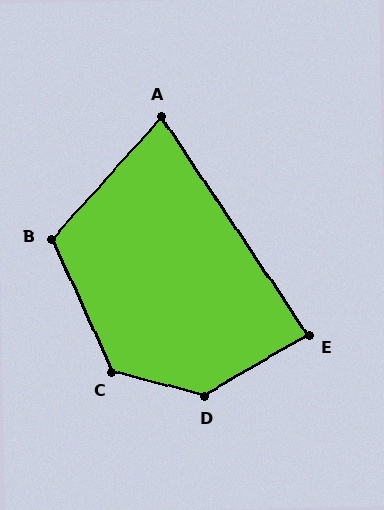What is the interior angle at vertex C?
Approximately 129 degrees (obtuse).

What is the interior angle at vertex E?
Approximately 86 degrees (approximately right).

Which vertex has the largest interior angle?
D, at approximately 135 degrees.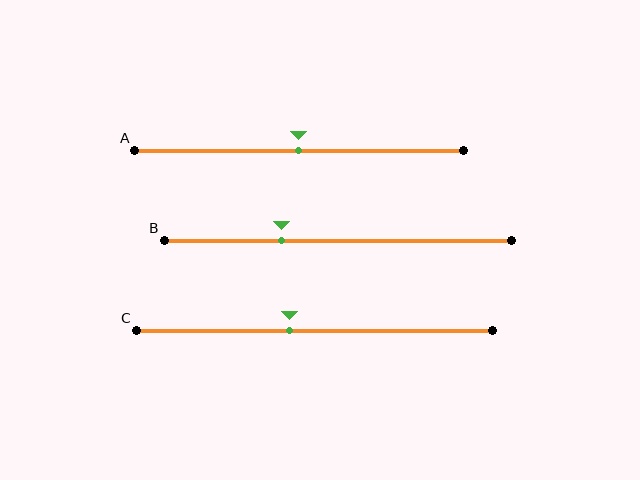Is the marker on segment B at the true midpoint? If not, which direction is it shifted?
No, the marker on segment B is shifted to the left by about 16% of the segment length.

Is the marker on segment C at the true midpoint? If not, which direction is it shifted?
No, the marker on segment C is shifted to the left by about 7% of the segment length.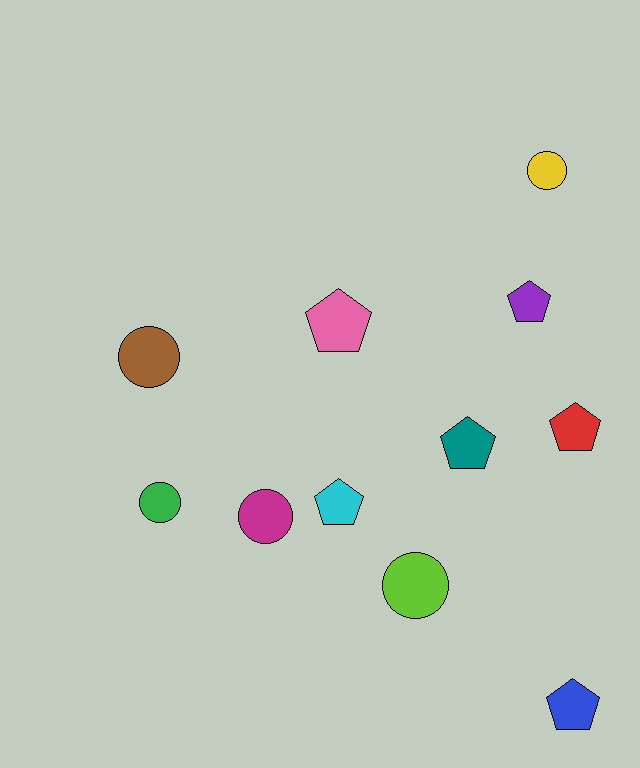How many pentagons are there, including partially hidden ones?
There are 6 pentagons.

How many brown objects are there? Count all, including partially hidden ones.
There is 1 brown object.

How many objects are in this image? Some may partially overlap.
There are 11 objects.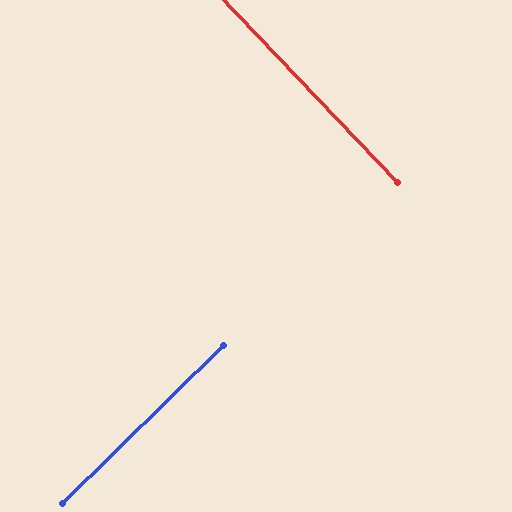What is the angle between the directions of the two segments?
Approximately 89 degrees.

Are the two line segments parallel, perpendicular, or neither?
Perpendicular — they meet at approximately 89°.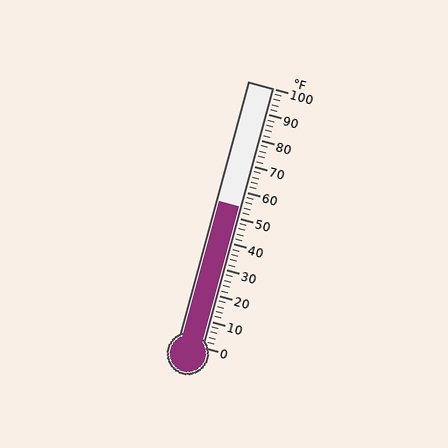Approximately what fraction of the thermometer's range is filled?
The thermometer is filled to approximately 55% of its range.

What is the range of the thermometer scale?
The thermometer scale ranges from 0°F to 100°F.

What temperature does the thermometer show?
The thermometer shows approximately 54°F.